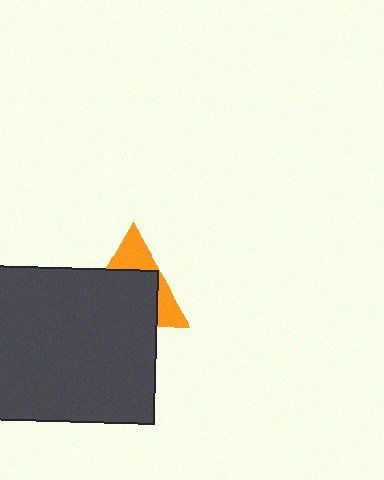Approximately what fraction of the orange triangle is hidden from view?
Roughly 63% of the orange triangle is hidden behind the dark gray rectangle.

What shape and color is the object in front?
The object in front is a dark gray rectangle.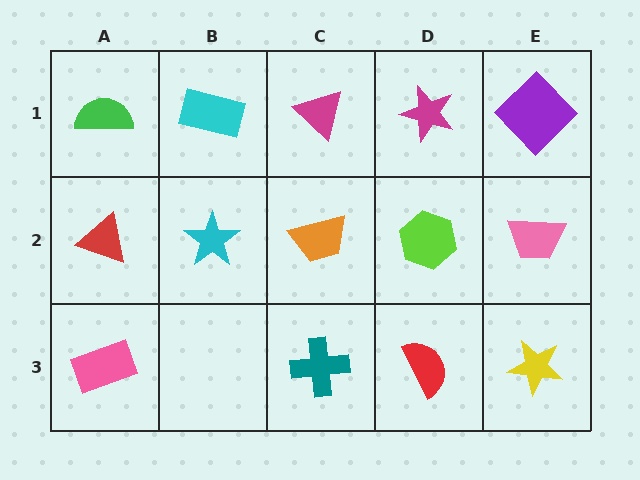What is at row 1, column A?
A green semicircle.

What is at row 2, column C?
An orange trapezoid.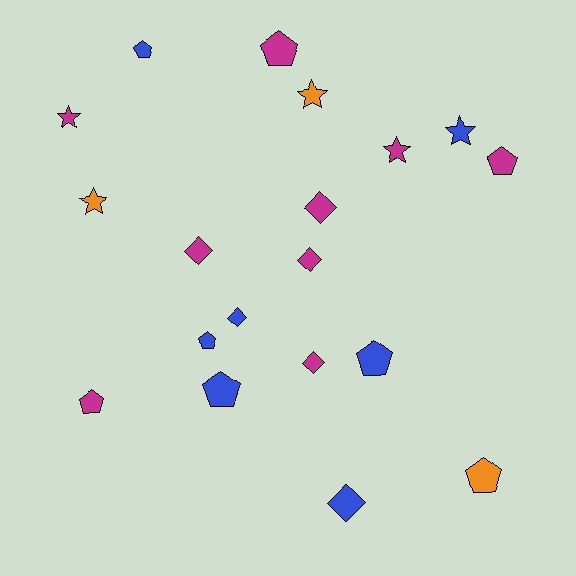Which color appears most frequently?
Magenta, with 9 objects.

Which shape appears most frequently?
Pentagon, with 8 objects.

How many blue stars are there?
There is 1 blue star.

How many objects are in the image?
There are 19 objects.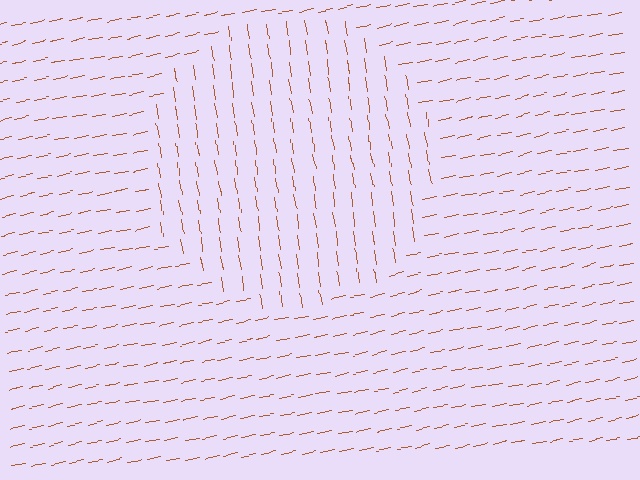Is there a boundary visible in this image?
Yes, there is a texture boundary formed by a change in line orientation.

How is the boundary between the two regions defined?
The boundary is defined purely by a change in line orientation (approximately 86 degrees difference). All lines are the same color and thickness.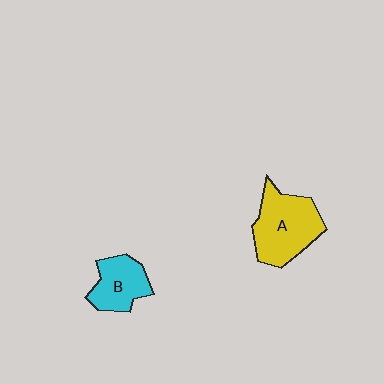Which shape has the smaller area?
Shape B (cyan).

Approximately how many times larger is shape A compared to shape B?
Approximately 1.5 times.